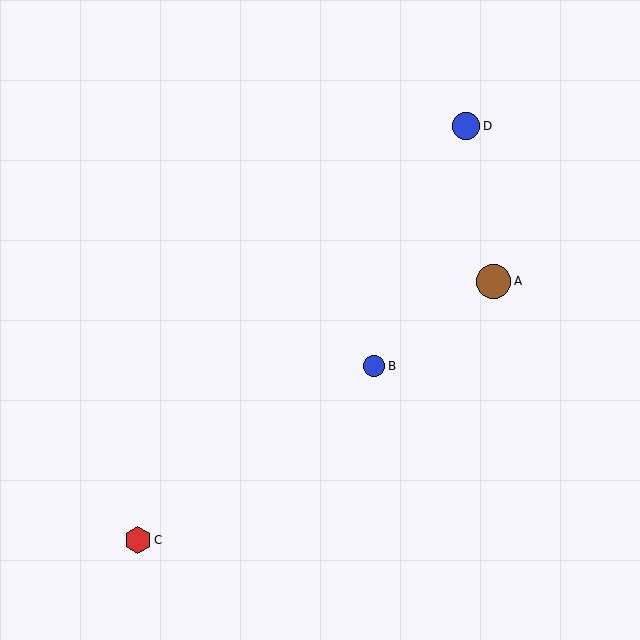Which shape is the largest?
The brown circle (labeled A) is the largest.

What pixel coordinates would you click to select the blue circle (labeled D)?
Click at (466, 126) to select the blue circle D.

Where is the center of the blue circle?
The center of the blue circle is at (466, 126).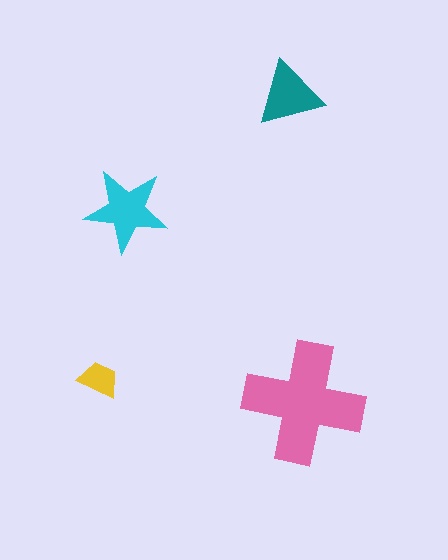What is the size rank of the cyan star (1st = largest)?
2nd.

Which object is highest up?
The teal triangle is topmost.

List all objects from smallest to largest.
The yellow trapezoid, the teal triangle, the cyan star, the pink cross.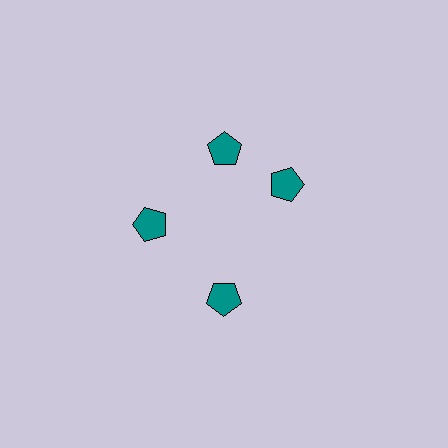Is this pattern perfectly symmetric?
No. The 4 teal pentagons are arranged in a ring, but one element near the 3 o'clock position is rotated out of alignment along the ring, breaking the 4-fold rotational symmetry.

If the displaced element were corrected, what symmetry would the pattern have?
It would have 4-fold rotational symmetry — the pattern would map onto itself every 90 degrees.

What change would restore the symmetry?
The symmetry would be restored by rotating it back into even spacing with its neighbors so that all 4 pentagons sit at equal angles and equal distance from the center.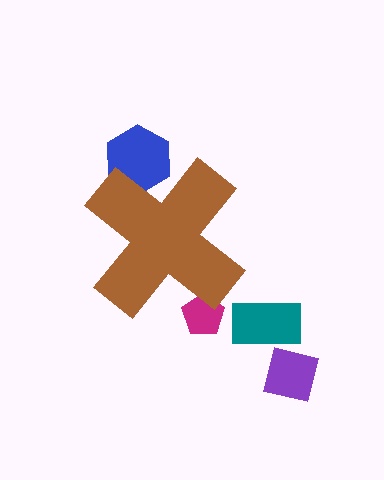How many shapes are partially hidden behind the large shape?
2 shapes are partially hidden.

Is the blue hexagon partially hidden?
Yes, the blue hexagon is partially hidden behind the brown cross.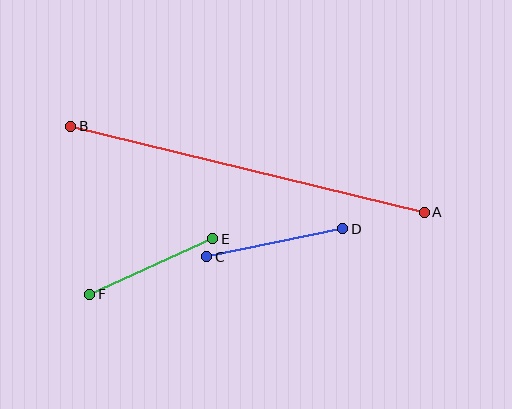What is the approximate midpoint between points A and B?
The midpoint is at approximately (248, 169) pixels.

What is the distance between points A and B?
The distance is approximately 364 pixels.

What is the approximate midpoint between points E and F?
The midpoint is at approximately (151, 266) pixels.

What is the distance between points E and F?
The distance is approximately 135 pixels.